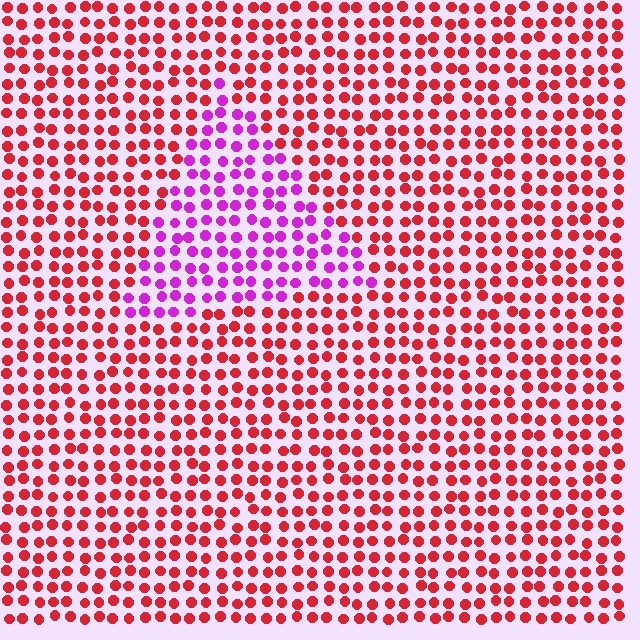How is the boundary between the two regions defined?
The boundary is defined purely by a slight shift in hue (about 56 degrees). Spacing, size, and orientation are identical on both sides.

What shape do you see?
I see a triangle.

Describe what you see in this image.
The image is filled with small red elements in a uniform arrangement. A triangle-shaped region is visible where the elements are tinted to a slightly different hue, forming a subtle color boundary.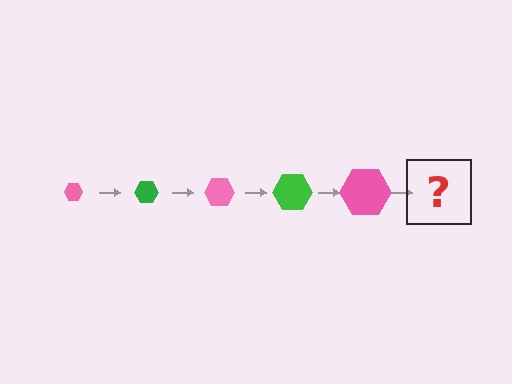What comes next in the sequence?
The next element should be a green hexagon, larger than the previous one.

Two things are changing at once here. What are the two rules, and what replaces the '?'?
The two rules are that the hexagon grows larger each step and the color cycles through pink and green. The '?' should be a green hexagon, larger than the previous one.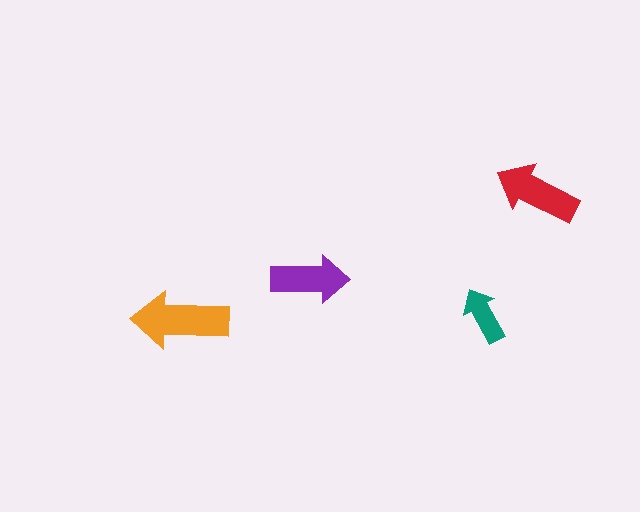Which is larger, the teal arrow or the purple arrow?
The purple one.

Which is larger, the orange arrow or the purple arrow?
The orange one.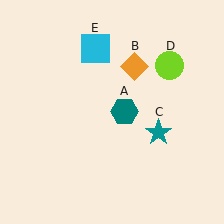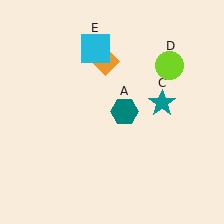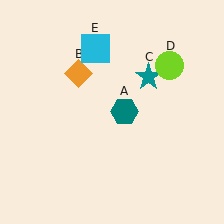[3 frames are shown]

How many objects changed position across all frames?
2 objects changed position: orange diamond (object B), teal star (object C).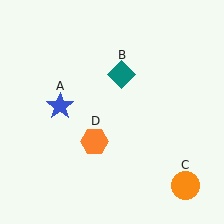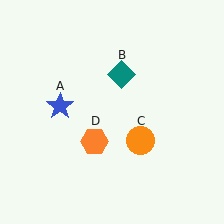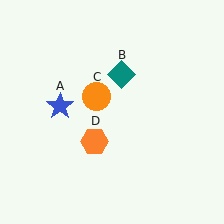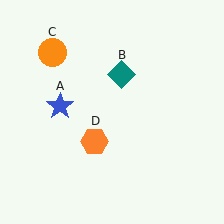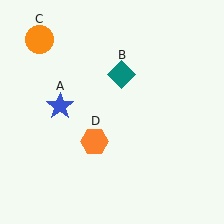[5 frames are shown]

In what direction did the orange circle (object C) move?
The orange circle (object C) moved up and to the left.